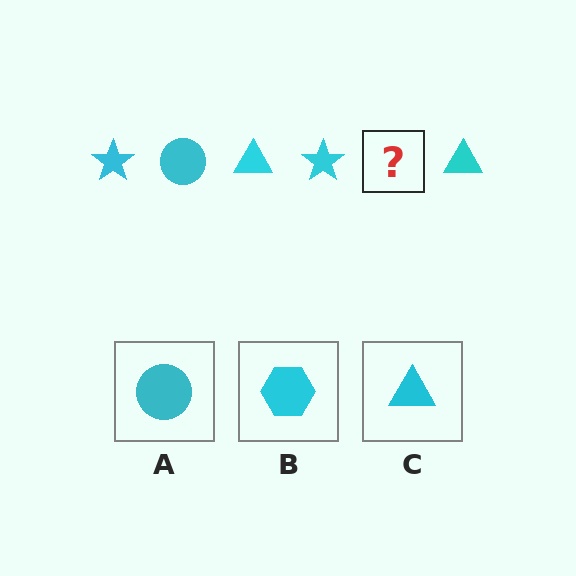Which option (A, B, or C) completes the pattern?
A.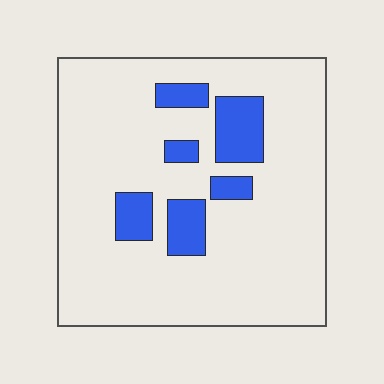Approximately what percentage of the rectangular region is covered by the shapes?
Approximately 15%.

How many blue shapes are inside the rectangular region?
6.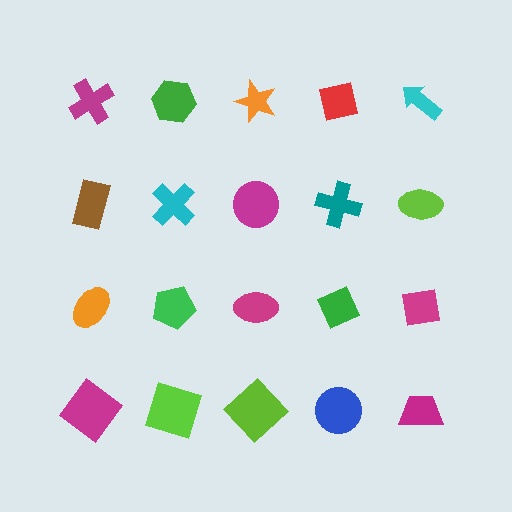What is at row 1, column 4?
A red square.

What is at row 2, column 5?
A lime ellipse.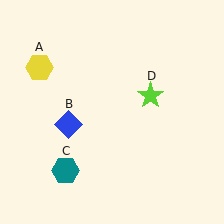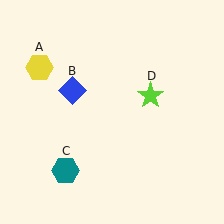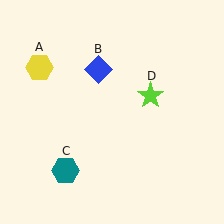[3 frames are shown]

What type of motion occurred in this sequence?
The blue diamond (object B) rotated clockwise around the center of the scene.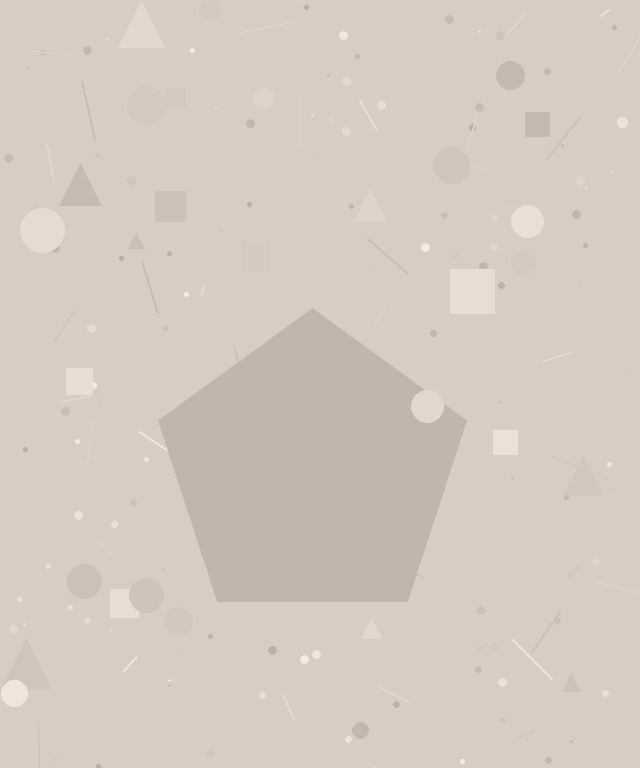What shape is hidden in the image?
A pentagon is hidden in the image.